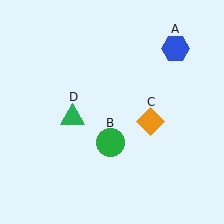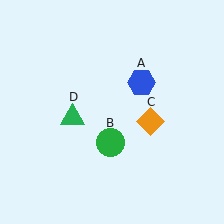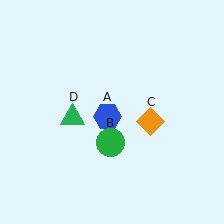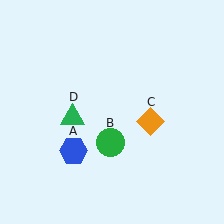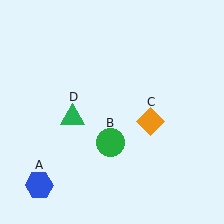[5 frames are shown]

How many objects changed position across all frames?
1 object changed position: blue hexagon (object A).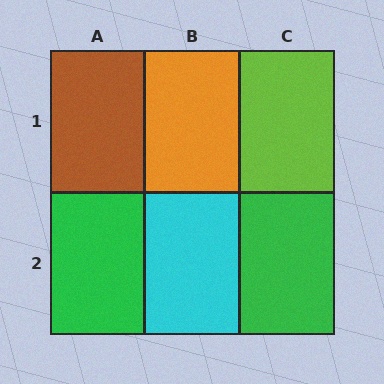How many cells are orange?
1 cell is orange.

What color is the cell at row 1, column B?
Orange.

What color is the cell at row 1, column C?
Lime.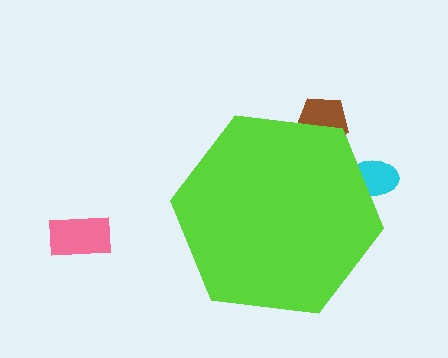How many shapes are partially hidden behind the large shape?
2 shapes are partially hidden.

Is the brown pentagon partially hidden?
Yes, the brown pentagon is partially hidden behind the lime hexagon.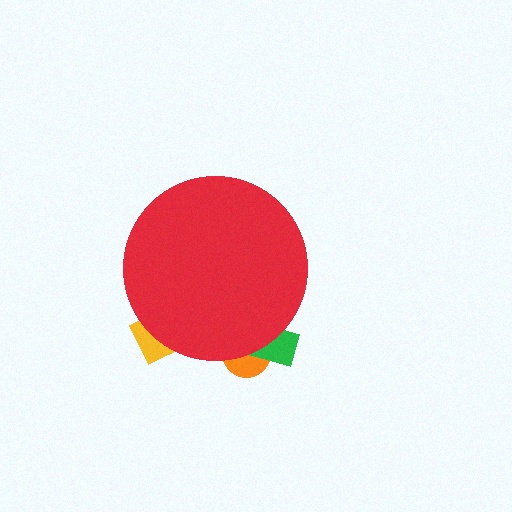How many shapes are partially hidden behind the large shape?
3 shapes are partially hidden.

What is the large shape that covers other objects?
A red circle.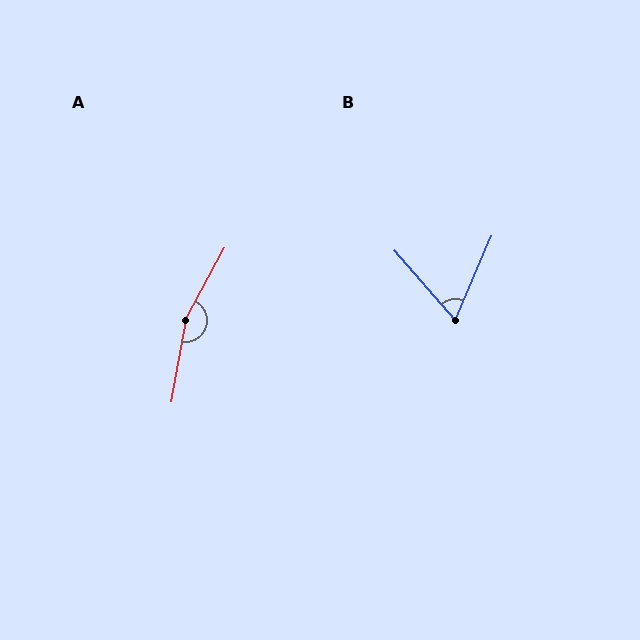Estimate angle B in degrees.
Approximately 65 degrees.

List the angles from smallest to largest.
B (65°), A (162°).